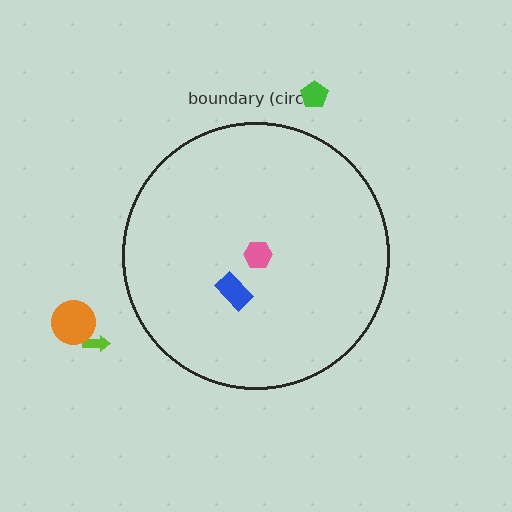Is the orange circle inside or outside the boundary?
Outside.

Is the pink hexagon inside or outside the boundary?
Inside.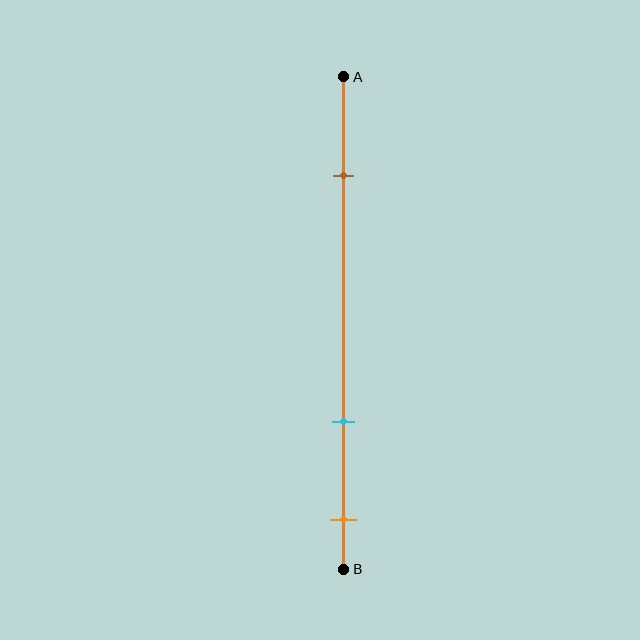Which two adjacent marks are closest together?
The cyan and orange marks are the closest adjacent pair.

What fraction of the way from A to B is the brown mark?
The brown mark is approximately 20% (0.2) of the way from A to B.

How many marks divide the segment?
There are 3 marks dividing the segment.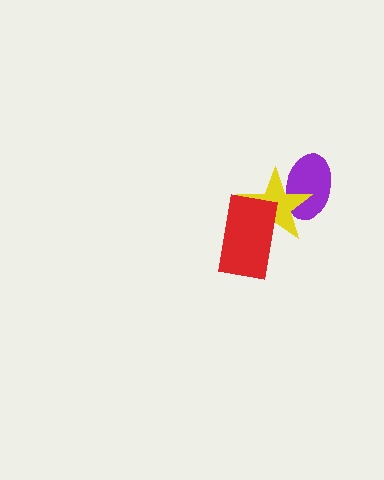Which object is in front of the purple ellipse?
The yellow star is in front of the purple ellipse.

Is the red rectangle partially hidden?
No, no other shape covers it.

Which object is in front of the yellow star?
The red rectangle is in front of the yellow star.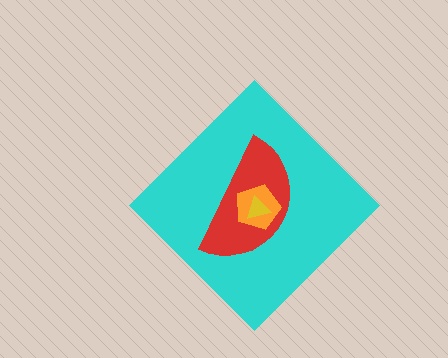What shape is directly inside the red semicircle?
The orange pentagon.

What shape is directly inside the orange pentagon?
The yellow triangle.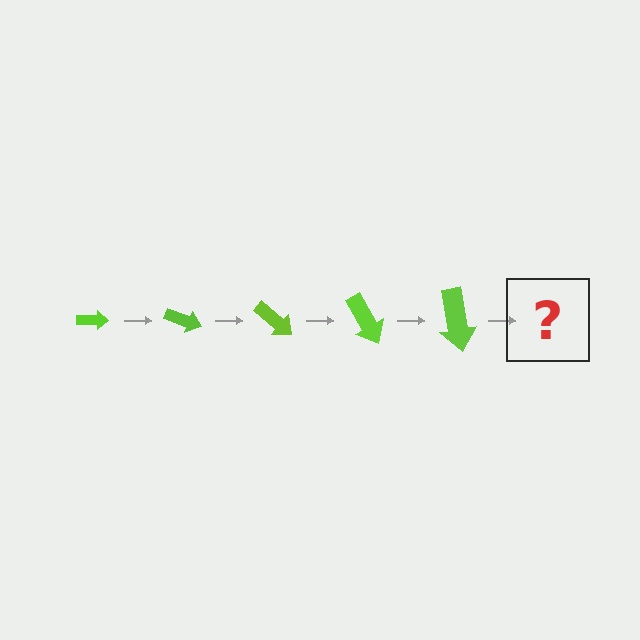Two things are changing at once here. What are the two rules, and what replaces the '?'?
The two rules are that the arrow grows larger each step and it rotates 20 degrees each step. The '?' should be an arrow, larger than the previous one and rotated 100 degrees from the start.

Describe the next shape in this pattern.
It should be an arrow, larger than the previous one and rotated 100 degrees from the start.